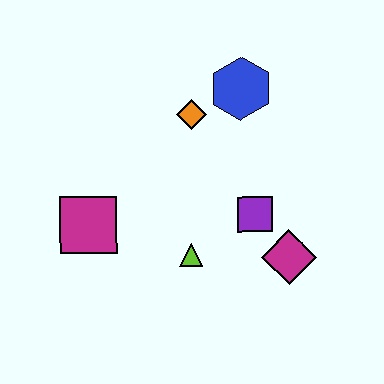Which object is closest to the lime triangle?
The purple square is closest to the lime triangle.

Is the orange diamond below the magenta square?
No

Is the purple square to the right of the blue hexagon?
Yes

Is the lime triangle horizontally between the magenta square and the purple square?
Yes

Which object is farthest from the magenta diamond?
The magenta square is farthest from the magenta diamond.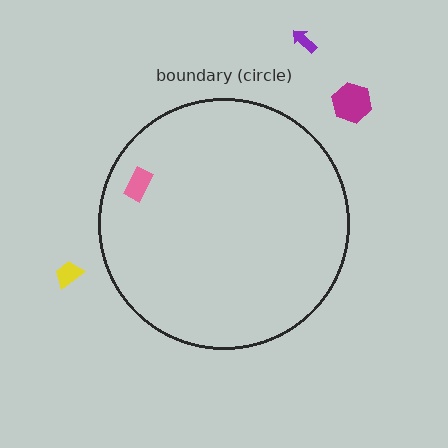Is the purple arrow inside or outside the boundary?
Outside.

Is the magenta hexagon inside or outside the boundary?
Outside.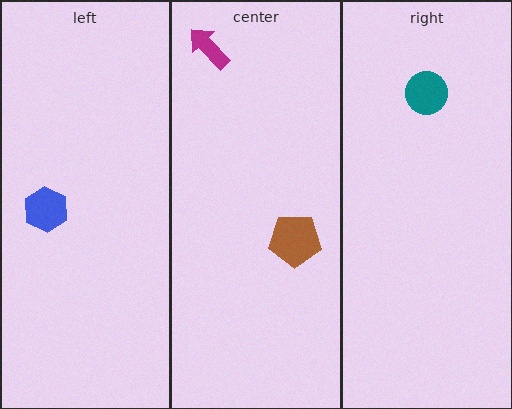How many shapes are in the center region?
2.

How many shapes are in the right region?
1.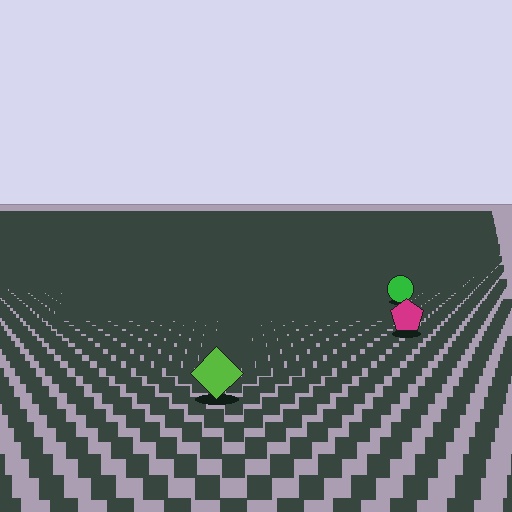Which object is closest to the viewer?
The lime diamond is closest. The texture marks near it are larger and more spread out.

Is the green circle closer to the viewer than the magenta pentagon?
No. The magenta pentagon is closer — you can tell from the texture gradient: the ground texture is coarser near it.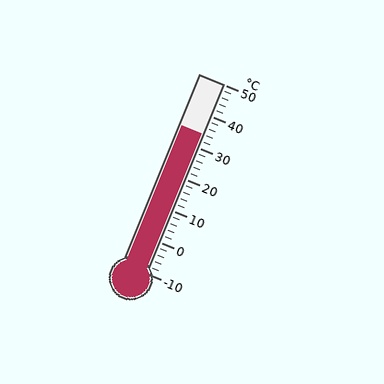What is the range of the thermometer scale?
The thermometer scale ranges from -10°C to 50°C.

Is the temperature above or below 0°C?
The temperature is above 0°C.